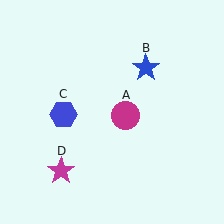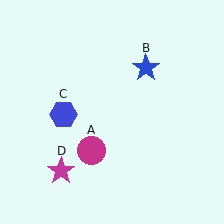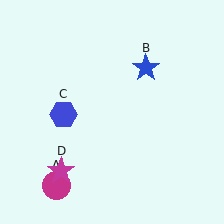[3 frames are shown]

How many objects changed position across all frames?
1 object changed position: magenta circle (object A).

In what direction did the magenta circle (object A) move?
The magenta circle (object A) moved down and to the left.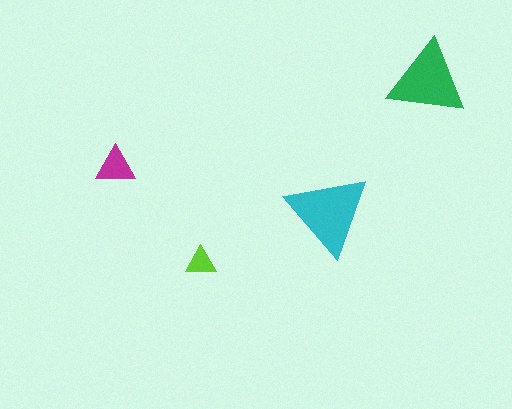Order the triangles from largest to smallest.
the cyan one, the green one, the magenta one, the lime one.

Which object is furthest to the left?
The magenta triangle is leftmost.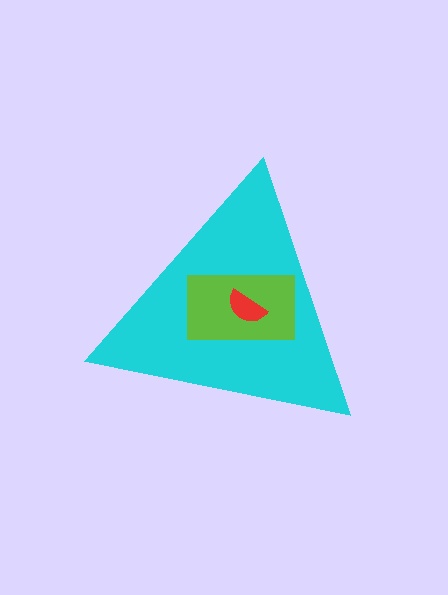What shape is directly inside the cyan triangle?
The lime rectangle.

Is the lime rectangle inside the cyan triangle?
Yes.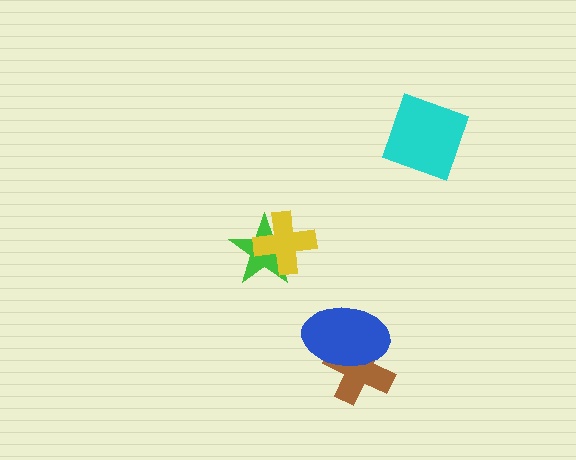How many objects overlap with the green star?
1 object overlaps with the green star.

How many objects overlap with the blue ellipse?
1 object overlaps with the blue ellipse.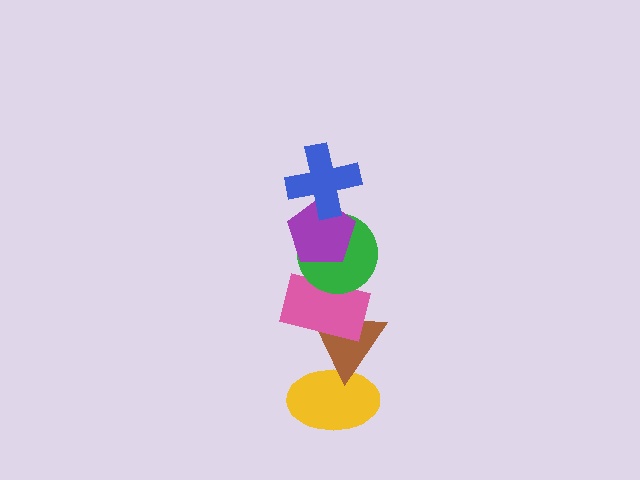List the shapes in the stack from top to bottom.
From top to bottom: the blue cross, the purple pentagon, the green circle, the pink rectangle, the brown triangle, the yellow ellipse.